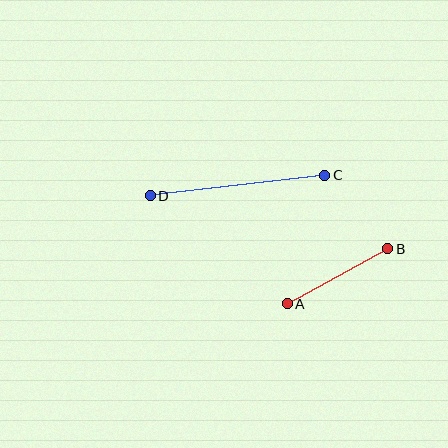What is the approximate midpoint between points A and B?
The midpoint is at approximately (338, 276) pixels.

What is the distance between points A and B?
The distance is approximately 114 pixels.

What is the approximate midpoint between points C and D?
The midpoint is at approximately (237, 185) pixels.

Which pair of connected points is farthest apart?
Points C and D are farthest apart.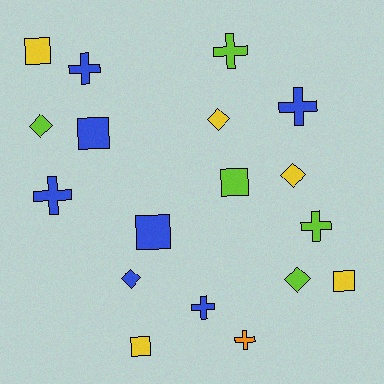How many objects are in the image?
There are 18 objects.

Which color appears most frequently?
Blue, with 7 objects.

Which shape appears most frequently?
Cross, with 7 objects.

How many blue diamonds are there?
There is 1 blue diamond.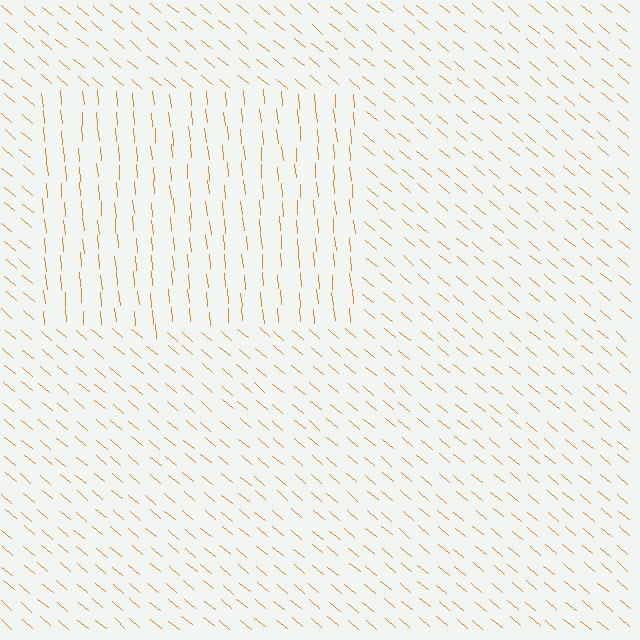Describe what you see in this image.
The image is filled with small orange line segments. A rectangle region in the image has lines oriented differently from the surrounding lines, creating a visible texture boundary.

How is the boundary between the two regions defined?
The boundary is defined purely by a change in line orientation (approximately 45 degrees difference). All lines are the same color and thickness.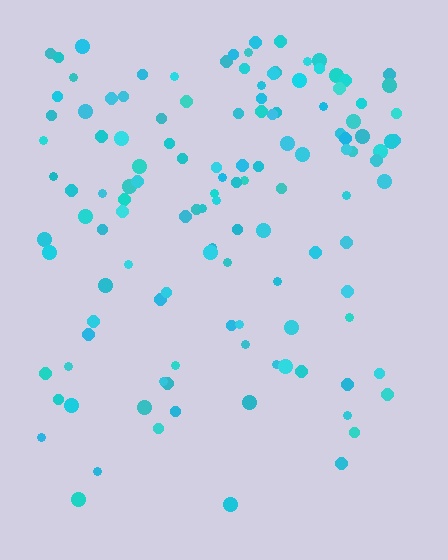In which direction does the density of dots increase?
From bottom to top, with the top side densest.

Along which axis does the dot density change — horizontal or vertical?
Vertical.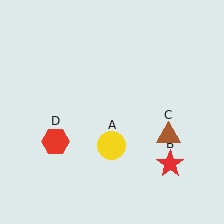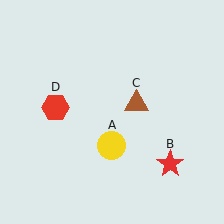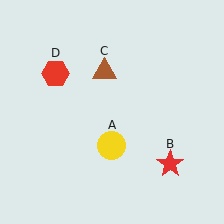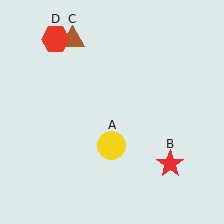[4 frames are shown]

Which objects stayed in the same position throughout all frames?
Yellow circle (object A) and red star (object B) remained stationary.